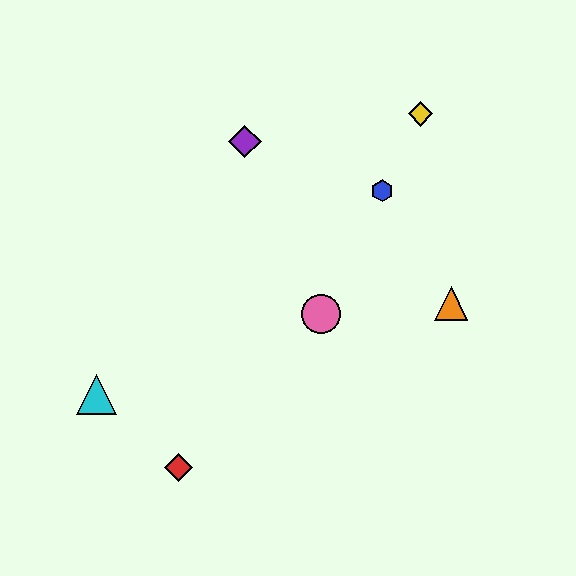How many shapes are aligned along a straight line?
4 shapes (the blue hexagon, the green circle, the yellow diamond, the pink circle) are aligned along a straight line.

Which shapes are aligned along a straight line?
The blue hexagon, the green circle, the yellow diamond, the pink circle are aligned along a straight line.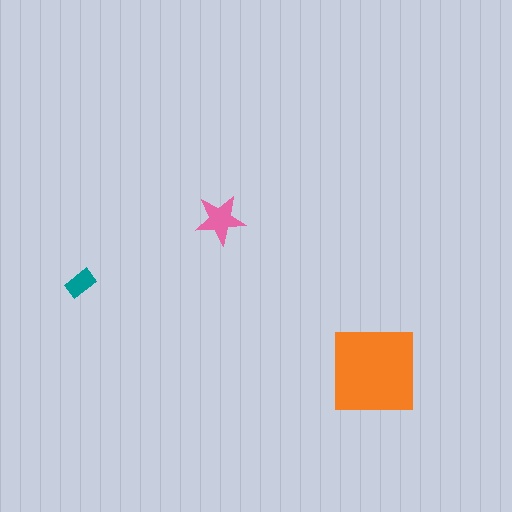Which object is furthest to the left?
The teal rectangle is leftmost.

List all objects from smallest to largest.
The teal rectangle, the pink star, the orange square.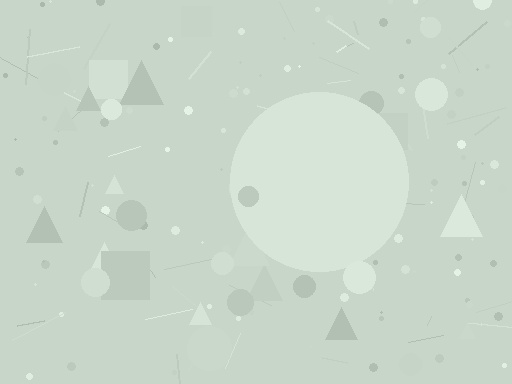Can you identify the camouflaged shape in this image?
The camouflaged shape is a circle.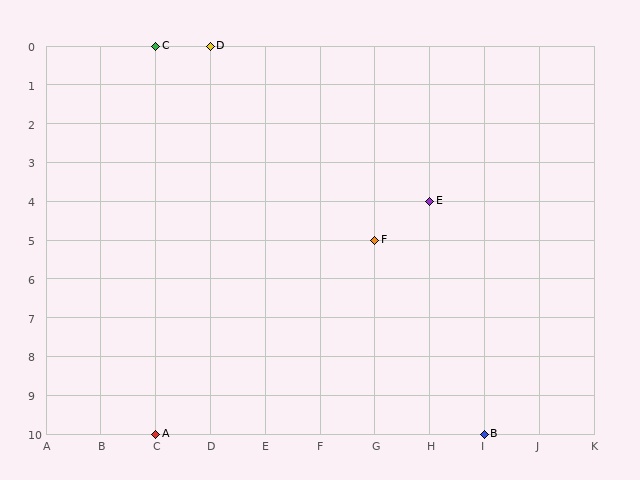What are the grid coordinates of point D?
Point D is at grid coordinates (D, 0).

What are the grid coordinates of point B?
Point B is at grid coordinates (I, 10).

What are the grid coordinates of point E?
Point E is at grid coordinates (H, 4).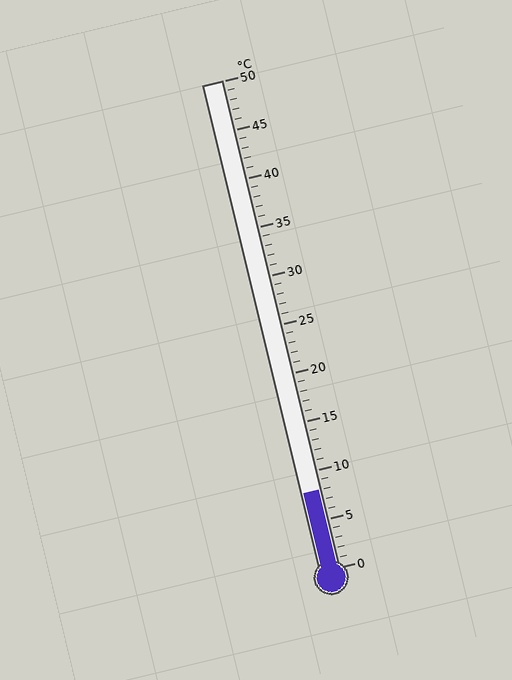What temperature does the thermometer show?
The thermometer shows approximately 8°C.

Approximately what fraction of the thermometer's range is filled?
The thermometer is filled to approximately 15% of its range.